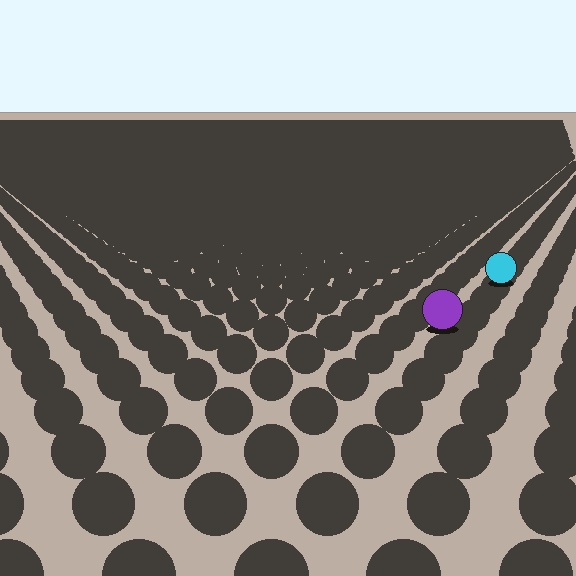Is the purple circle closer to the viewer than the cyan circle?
Yes. The purple circle is closer — you can tell from the texture gradient: the ground texture is coarser near it.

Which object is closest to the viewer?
The purple circle is closest. The texture marks near it are larger and more spread out.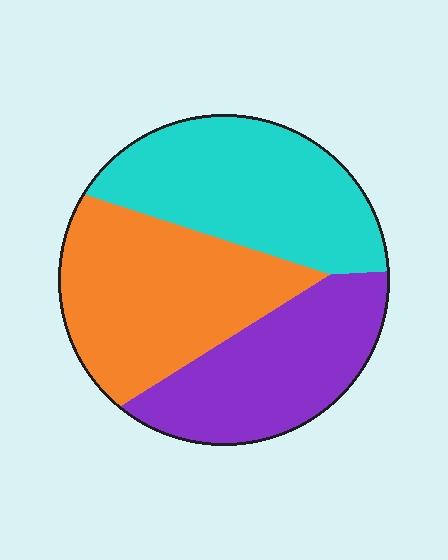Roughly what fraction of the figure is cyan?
Cyan covers 35% of the figure.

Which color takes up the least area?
Purple, at roughly 30%.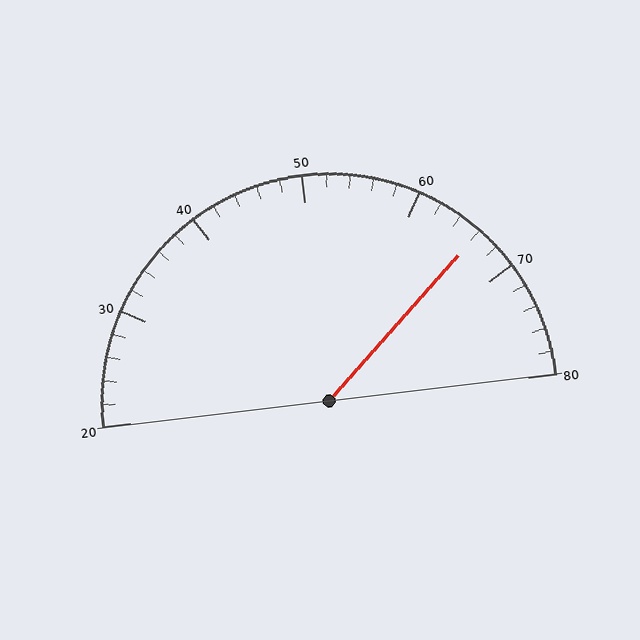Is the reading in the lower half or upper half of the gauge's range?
The reading is in the upper half of the range (20 to 80).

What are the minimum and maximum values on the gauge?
The gauge ranges from 20 to 80.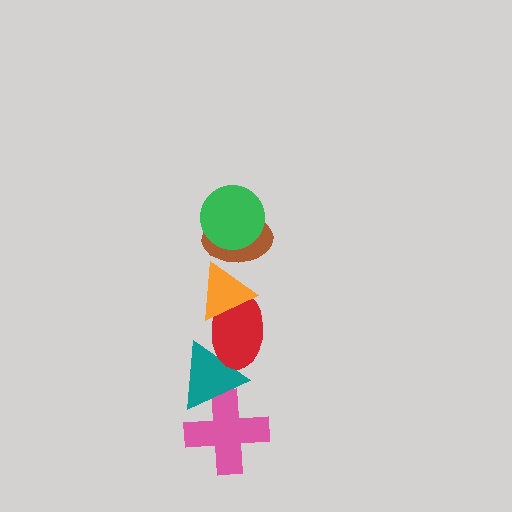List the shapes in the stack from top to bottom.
From top to bottom: the green circle, the brown ellipse, the orange triangle, the red ellipse, the teal triangle, the pink cross.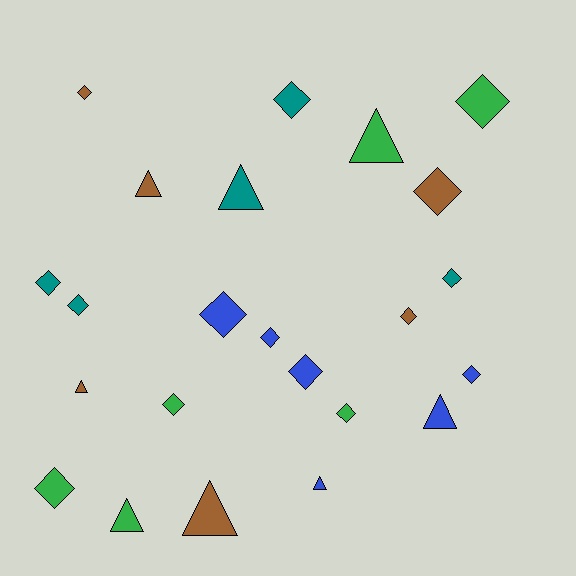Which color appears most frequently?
Green, with 6 objects.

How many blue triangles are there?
There are 2 blue triangles.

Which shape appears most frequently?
Diamond, with 15 objects.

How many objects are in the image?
There are 23 objects.